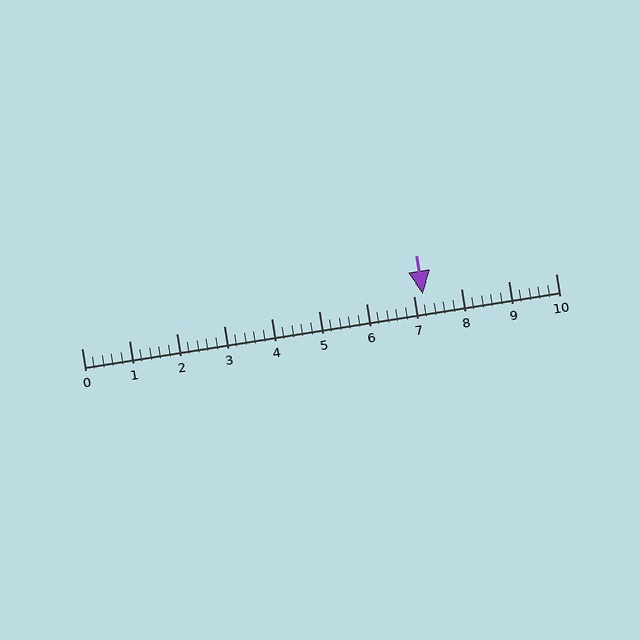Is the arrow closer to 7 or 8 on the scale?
The arrow is closer to 7.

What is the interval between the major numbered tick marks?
The major tick marks are spaced 1 units apart.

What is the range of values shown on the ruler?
The ruler shows values from 0 to 10.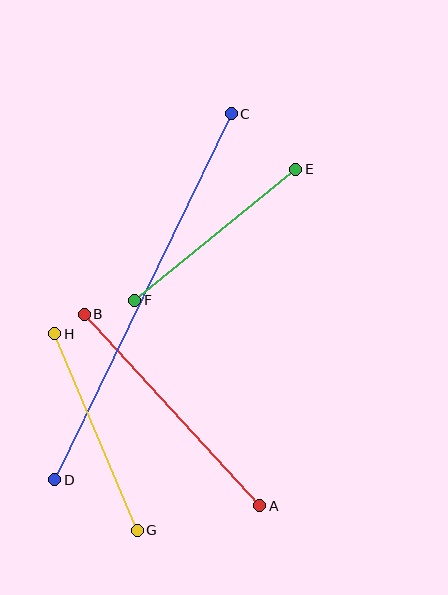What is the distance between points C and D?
The distance is approximately 406 pixels.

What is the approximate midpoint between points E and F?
The midpoint is at approximately (215, 235) pixels.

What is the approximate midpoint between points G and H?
The midpoint is at approximately (96, 432) pixels.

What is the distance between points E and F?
The distance is approximately 207 pixels.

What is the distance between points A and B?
The distance is approximately 260 pixels.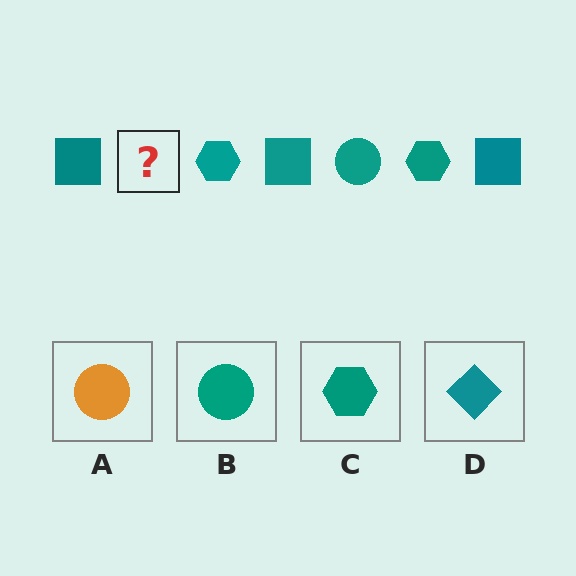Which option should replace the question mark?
Option B.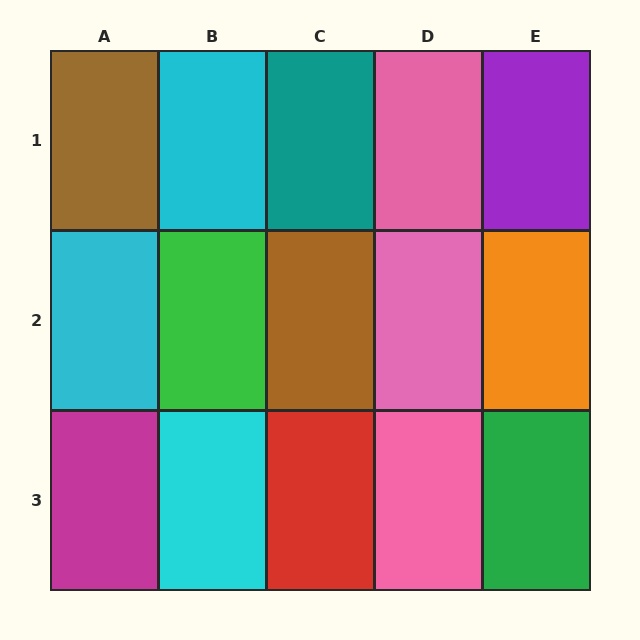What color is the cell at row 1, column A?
Brown.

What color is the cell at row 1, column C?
Teal.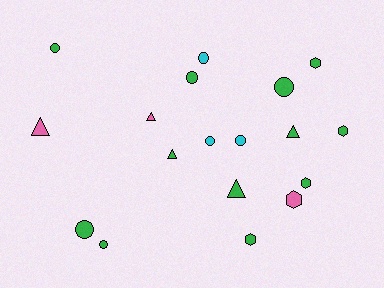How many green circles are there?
There are 5 green circles.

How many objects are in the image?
There are 18 objects.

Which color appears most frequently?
Green, with 12 objects.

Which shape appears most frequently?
Circle, with 8 objects.